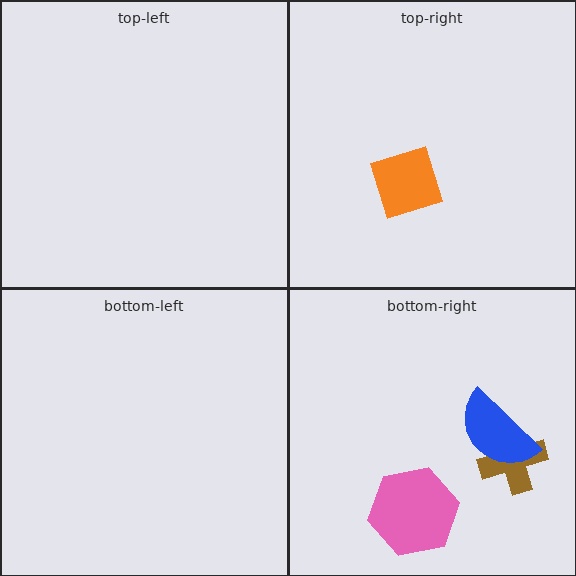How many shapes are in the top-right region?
1.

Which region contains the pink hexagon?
The bottom-right region.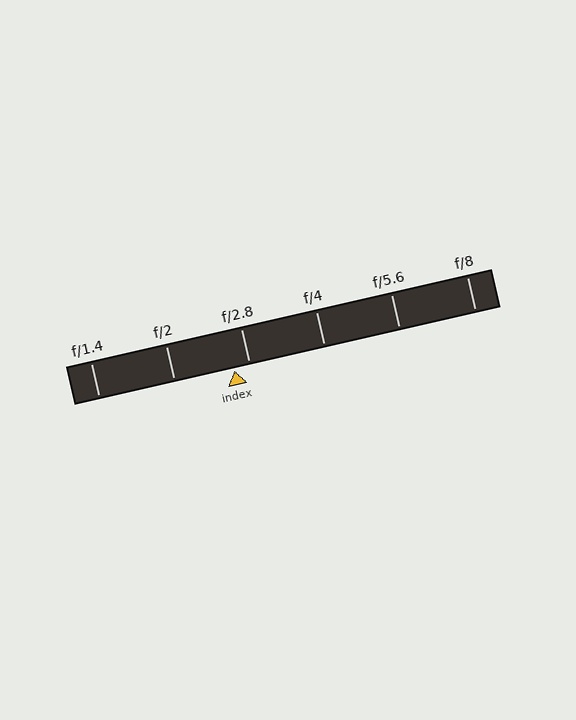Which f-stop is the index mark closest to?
The index mark is closest to f/2.8.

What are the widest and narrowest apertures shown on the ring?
The widest aperture shown is f/1.4 and the narrowest is f/8.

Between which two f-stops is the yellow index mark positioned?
The index mark is between f/2 and f/2.8.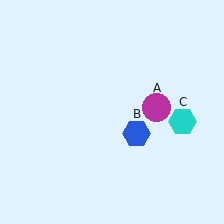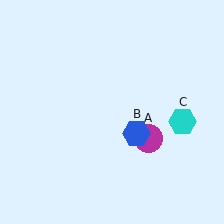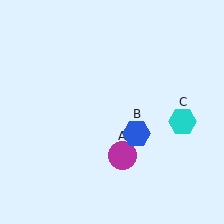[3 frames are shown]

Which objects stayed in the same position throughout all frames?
Blue hexagon (object B) and cyan hexagon (object C) remained stationary.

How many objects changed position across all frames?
1 object changed position: magenta circle (object A).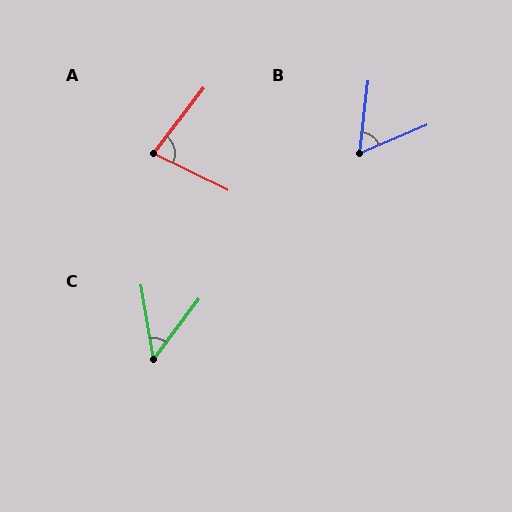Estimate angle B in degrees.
Approximately 60 degrees.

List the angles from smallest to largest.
C (46°), B (60°), A (79°).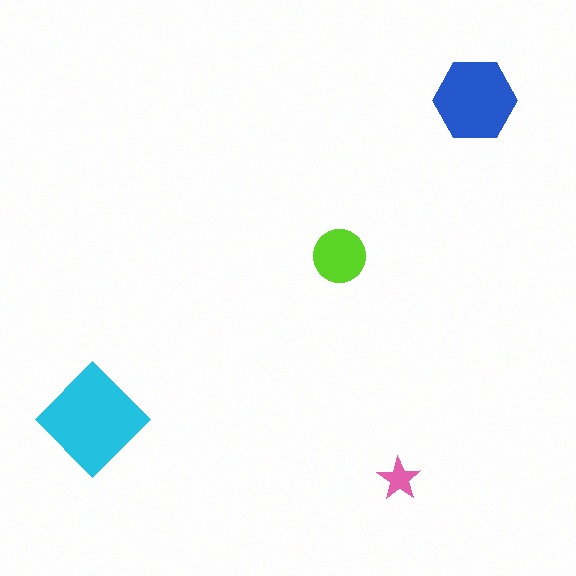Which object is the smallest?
The pink star.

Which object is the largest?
The cyan diamond.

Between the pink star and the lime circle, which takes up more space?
The lime circle.